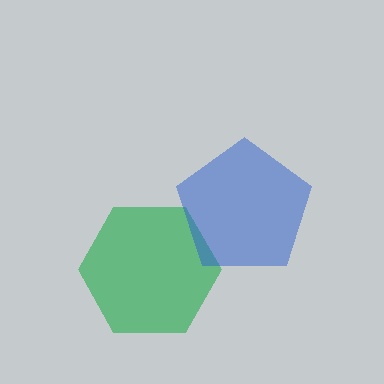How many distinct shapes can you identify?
There are 2 distinct shapes: a green hexagon, a blue pentagon.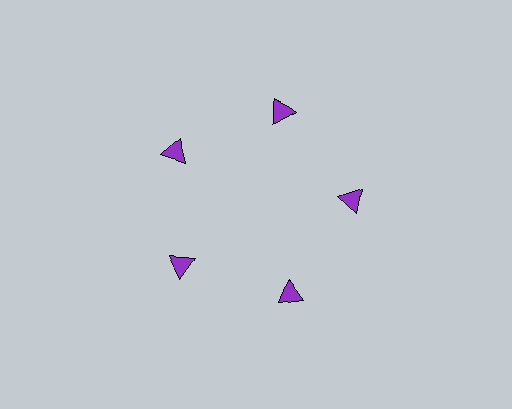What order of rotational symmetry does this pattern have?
This pattern has 5-fold rotational symmetry.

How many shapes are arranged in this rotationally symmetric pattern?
There are 5 shapes, arranged in 5 groups of 1.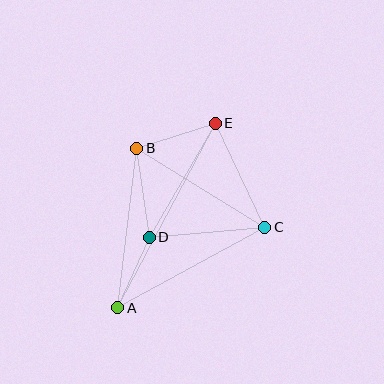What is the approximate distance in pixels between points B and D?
The distance between B and D is approximately 89 pixels.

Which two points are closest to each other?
Points A and D are closest to each other.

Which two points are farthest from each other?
Points A and E are farthest from each other.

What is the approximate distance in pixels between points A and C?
The distance between A and C is approximately 168 pixels.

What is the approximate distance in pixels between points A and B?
The distance between A and B is approximately 160 pixels.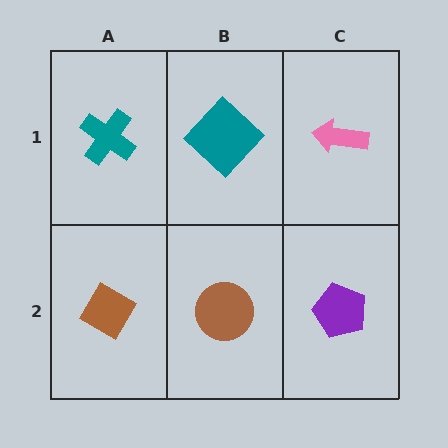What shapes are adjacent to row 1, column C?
A purple pentagon (row 2, column C), a teal diamond (row 1, column B).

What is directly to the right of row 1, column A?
A teal diamond.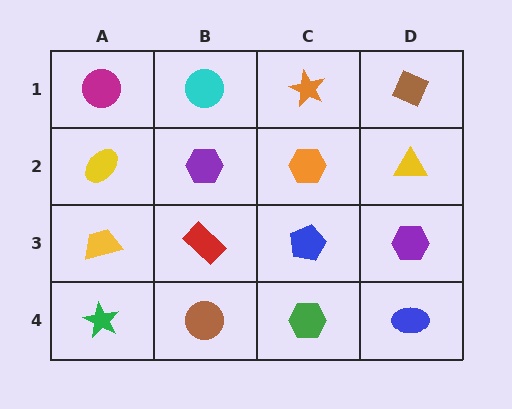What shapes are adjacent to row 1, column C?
An orange hexagon (row 2, column C), a cyan circle (row 1, column B), a brown diamond (row 1, column D).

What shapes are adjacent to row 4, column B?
A red rectangle (row 3, column B), a green star (row 4, column A), a green hexagon (row 4, column C).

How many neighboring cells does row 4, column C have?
3.